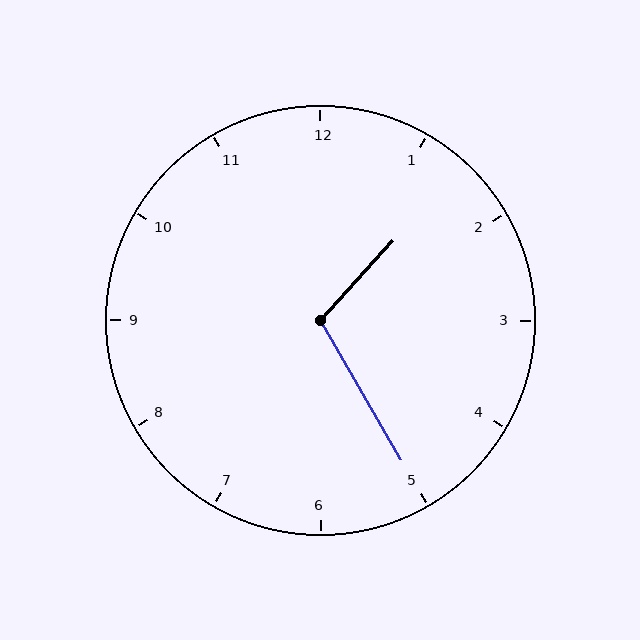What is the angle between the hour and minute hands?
Approximately 108 degrees.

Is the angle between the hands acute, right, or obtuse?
It is obtuse.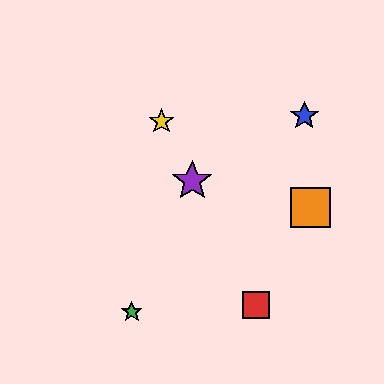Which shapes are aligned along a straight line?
The red square, the yellow star, the purple star are aligned along a straight line.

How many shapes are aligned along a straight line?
3 shapes (the red square, the yellow star, the purple star) are aligned along a straight line.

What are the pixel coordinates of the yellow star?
The yellow star is at (161, 122).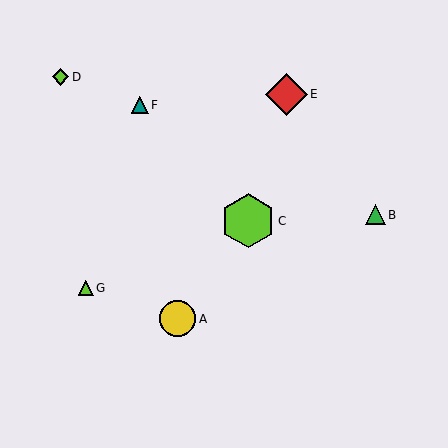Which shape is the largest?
The lime hexagon (labeled C) is the largest.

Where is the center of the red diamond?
The center of the red diamond is at (287, 94).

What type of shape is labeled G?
Shape G is a lime triangle.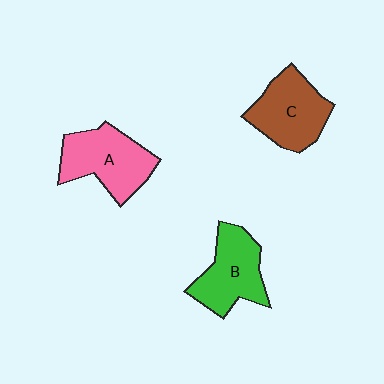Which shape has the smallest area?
Shape B (green).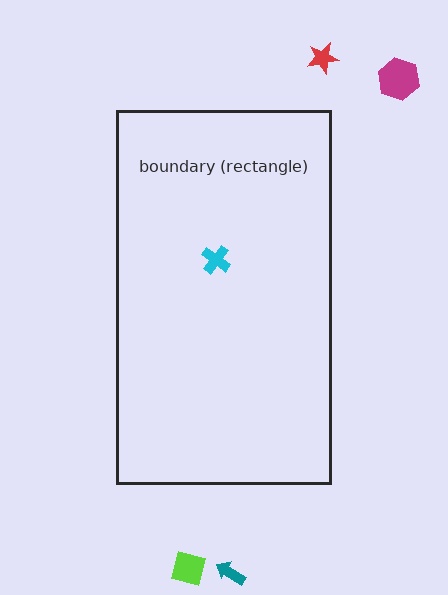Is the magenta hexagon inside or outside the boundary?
Outside.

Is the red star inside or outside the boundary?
Outside.